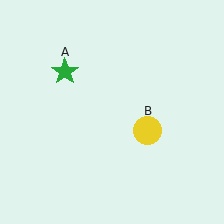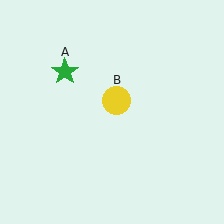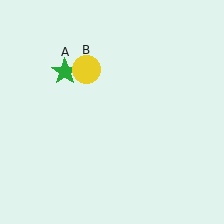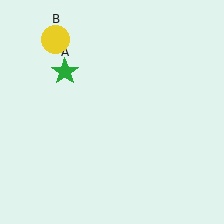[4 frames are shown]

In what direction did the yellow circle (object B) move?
The yellow circle (object B) moved up and to the left.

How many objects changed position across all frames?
1 object changed position: yellow circle (object B).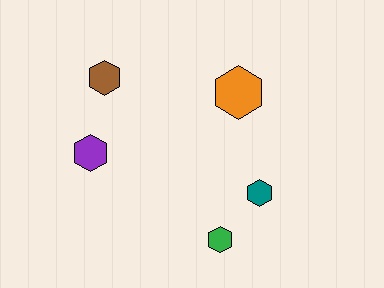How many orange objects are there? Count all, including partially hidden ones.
There is 1 orange object.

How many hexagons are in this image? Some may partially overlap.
There are 5 hexagons.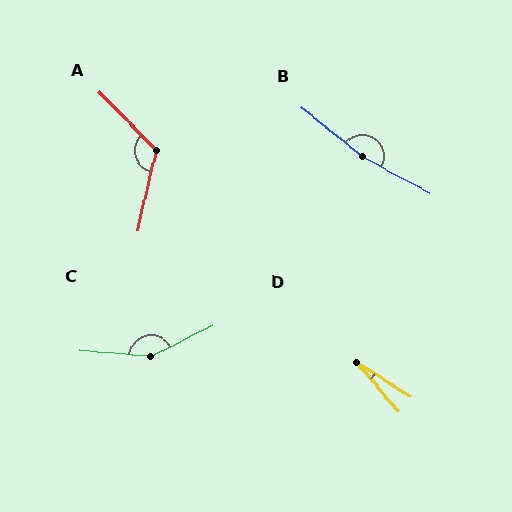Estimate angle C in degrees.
Approximately 149 degrees.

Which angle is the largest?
B, at approximately 170 degrees.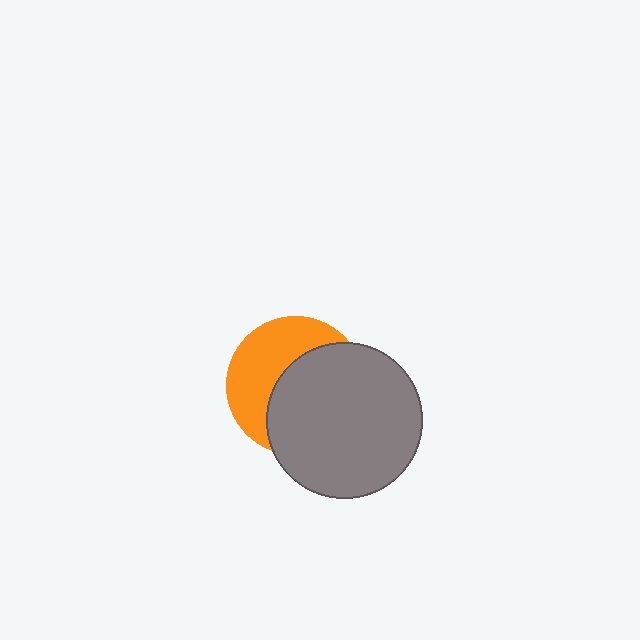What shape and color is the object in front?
The object in front is a gray circle.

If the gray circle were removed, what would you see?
You would see the complete orange circle.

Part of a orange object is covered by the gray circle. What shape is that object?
It is a circle.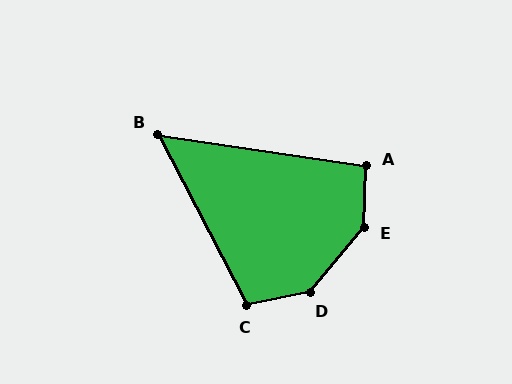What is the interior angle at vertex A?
Approximately 96 degrees (obtuse).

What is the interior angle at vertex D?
Approximately 142 degrees (obtuse).